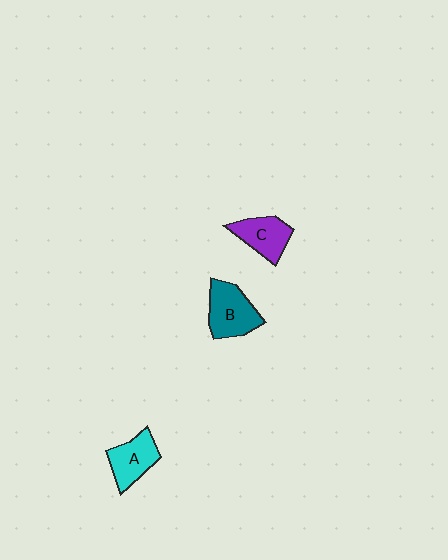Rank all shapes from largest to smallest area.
From largest to smallest: B (teal), A (cyan), C (purple).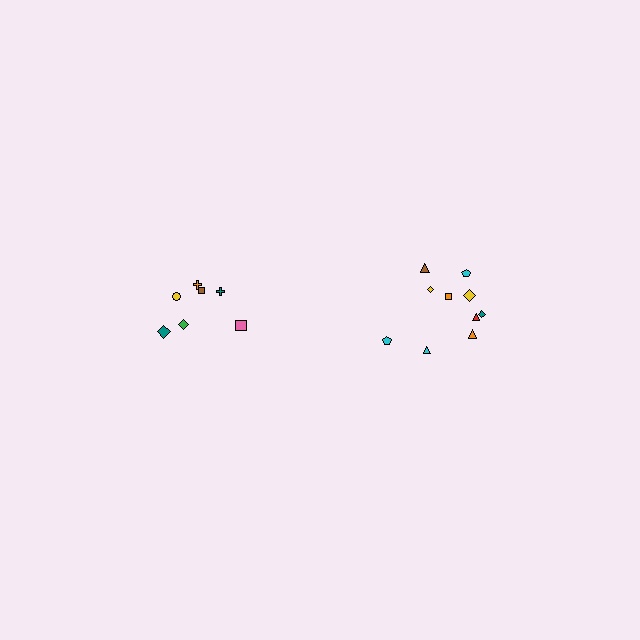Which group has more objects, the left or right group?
The right group.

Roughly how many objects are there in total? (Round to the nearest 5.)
Roughly 15 objects in total.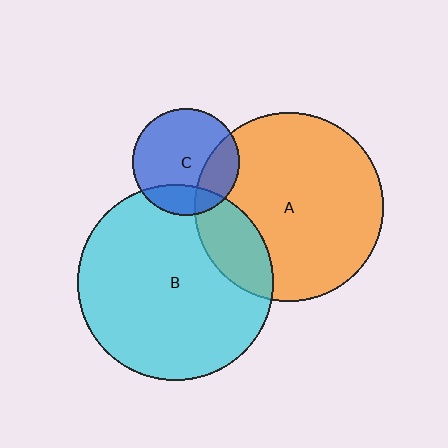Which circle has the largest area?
Circle B (cyan).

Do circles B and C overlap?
Yes.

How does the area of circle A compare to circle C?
Approximately 3.1 times.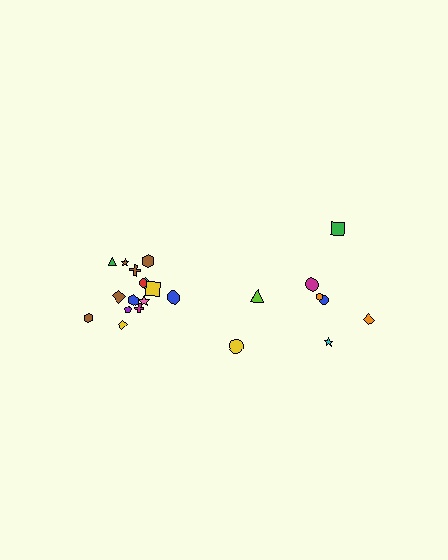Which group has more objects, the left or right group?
The left group.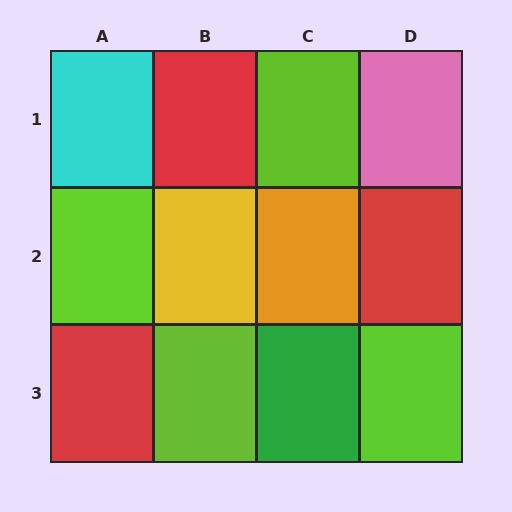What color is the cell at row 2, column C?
Orange.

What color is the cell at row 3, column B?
Lime.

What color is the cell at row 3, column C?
Green.